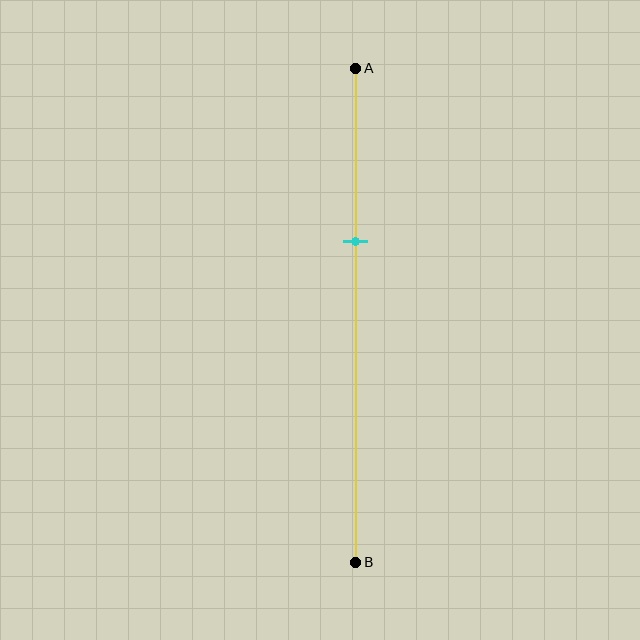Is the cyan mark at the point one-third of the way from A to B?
Yes, the mark is approximately at the one-third point.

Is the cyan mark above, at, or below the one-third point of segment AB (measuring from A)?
The cyan mark is approximately at the one-third point of segment AB.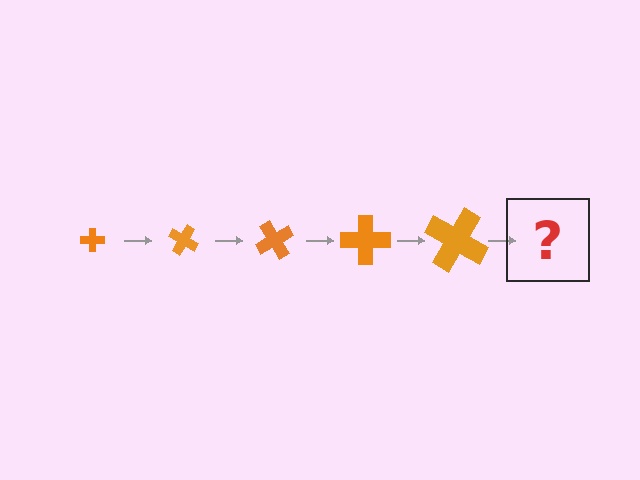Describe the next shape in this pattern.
It should be a cross, larger than the previous one and rotated 150 degrees from the start.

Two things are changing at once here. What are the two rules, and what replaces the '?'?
The two rules are that the cross grows larger each step and it rotates 30 degrees each step. The '?' should be a cross, larger than the previous one and rotated 150 degrees from the start.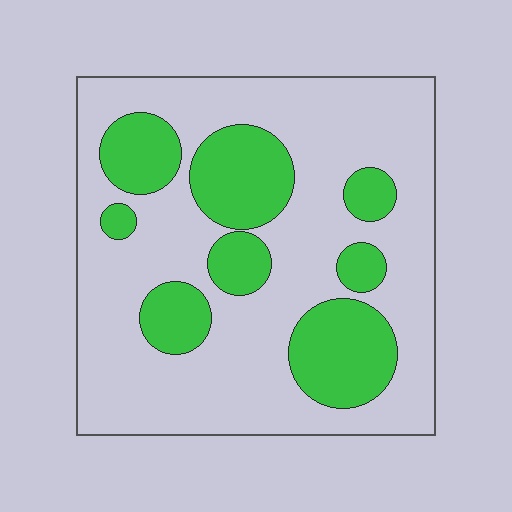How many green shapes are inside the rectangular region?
8.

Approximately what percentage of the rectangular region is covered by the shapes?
Approximately 30%.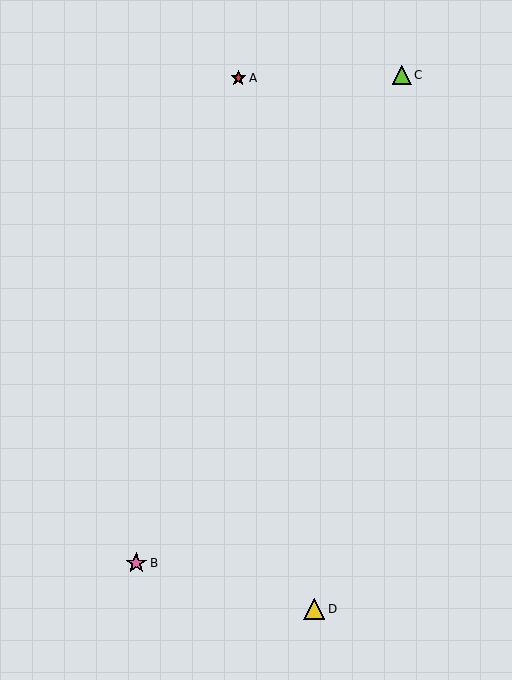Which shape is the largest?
The pink star (labeled B) is the largest.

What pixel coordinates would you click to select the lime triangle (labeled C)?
Click at (402, 75) to select the lime triangle C.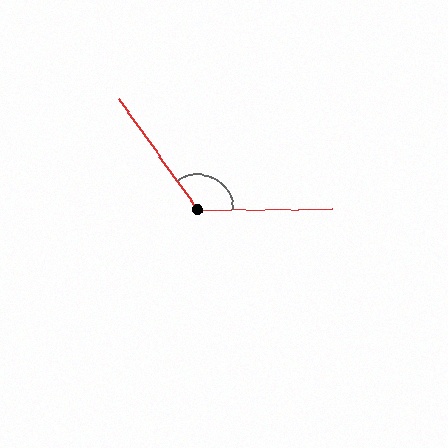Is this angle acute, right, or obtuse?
It is obtuse.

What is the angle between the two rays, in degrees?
Approximately 125 degrees.